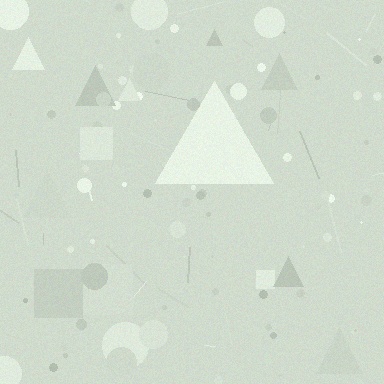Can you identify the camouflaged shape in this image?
The camouflaged shape is a triangle.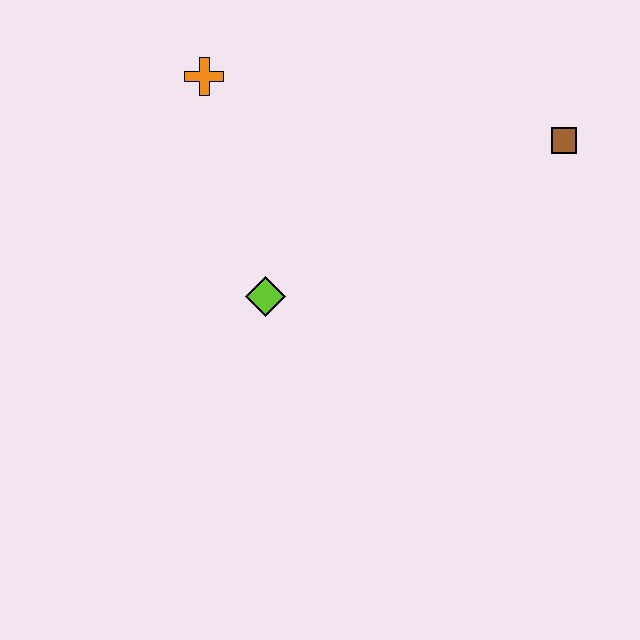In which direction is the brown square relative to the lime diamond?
The brown square is to the right of the lime diamond.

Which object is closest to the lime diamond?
The orange cross is closest to the lime diamond.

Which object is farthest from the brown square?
The orange cross is farthest from the brown square.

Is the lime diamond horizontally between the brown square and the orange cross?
Yes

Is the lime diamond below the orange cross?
Yes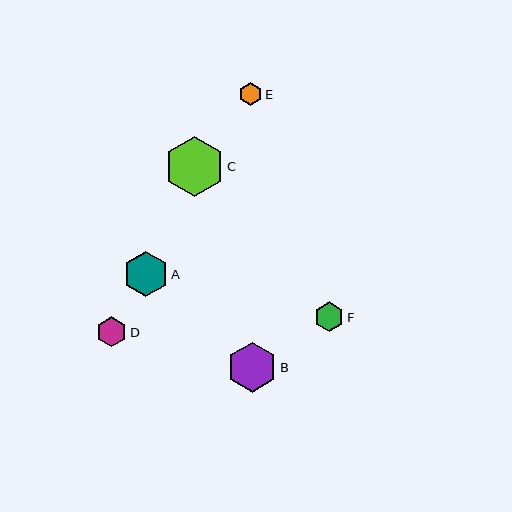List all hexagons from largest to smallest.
From largest to smallest: C, B, A, D, F, E.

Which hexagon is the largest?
Hexagon C is the largest with a size of approximately 60 pixels.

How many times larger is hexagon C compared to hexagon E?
Hexagon C is approximately 2.6 times the size of hexagon E.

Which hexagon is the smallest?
Hexagon E is the smallest with a size of approximately 23 pixels.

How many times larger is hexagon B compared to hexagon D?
Hexagon B is approximately 1.7 times the size of hexagon D.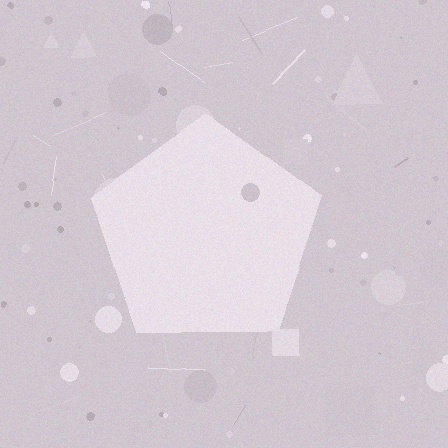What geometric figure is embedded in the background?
A pentagon is embedded in the background.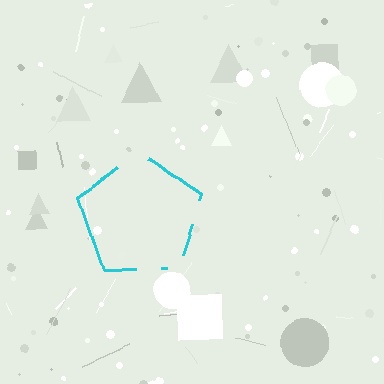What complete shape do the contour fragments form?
The contour fragments form a pentagon.